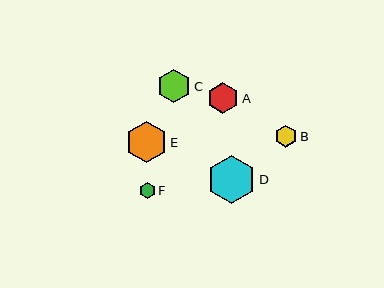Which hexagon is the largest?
Hexagon D is the largest with a size of approximately 48 pixels.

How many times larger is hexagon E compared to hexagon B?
Hexagon E is approximately 1.9 times the size of hexagon B.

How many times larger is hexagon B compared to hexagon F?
Hexagon B is approximately 1.4 times the size of hexagon F.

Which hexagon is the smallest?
Hexagon F is the smallest with a size of approximately 16 pixels.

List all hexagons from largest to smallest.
From largest to smallest: D, E, C, A, B, F.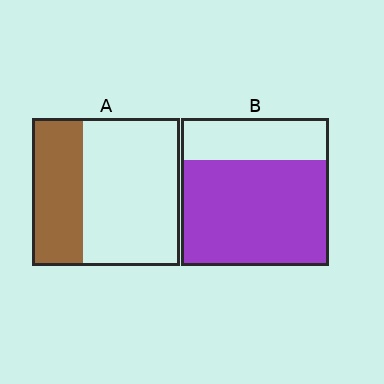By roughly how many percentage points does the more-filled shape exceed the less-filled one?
By roughly 35 percentage points (B over A).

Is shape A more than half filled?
No.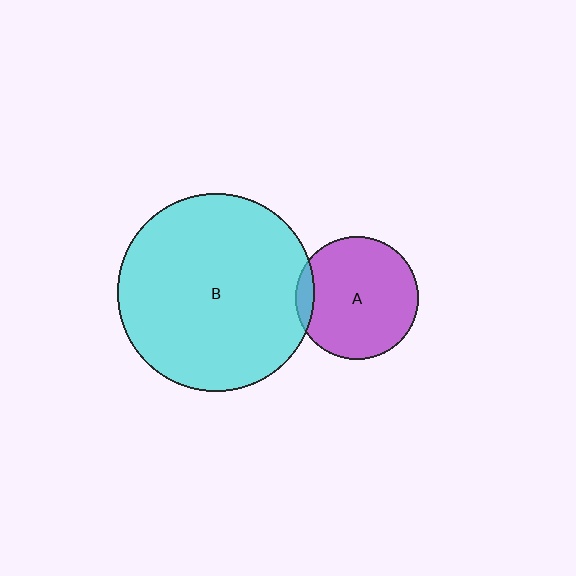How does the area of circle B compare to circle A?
Approximately 2.6 times.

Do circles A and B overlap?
Yes.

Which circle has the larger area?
Circle B (cyan).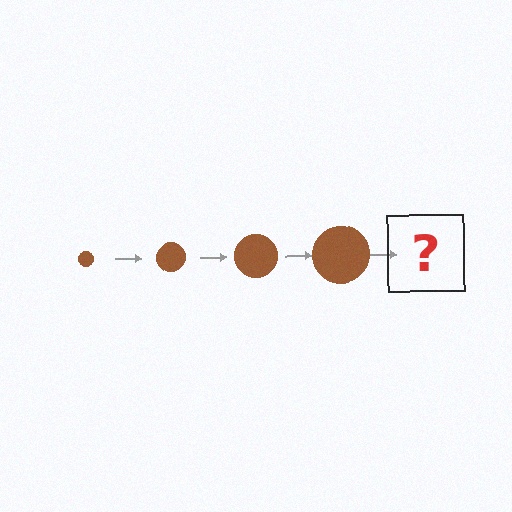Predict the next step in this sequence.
The next step is a brown circle, larger than the previous one.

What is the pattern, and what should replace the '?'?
The pattern is that the circle gets progressively larger each step. The '?' should be a brown circle, larger than the previous one.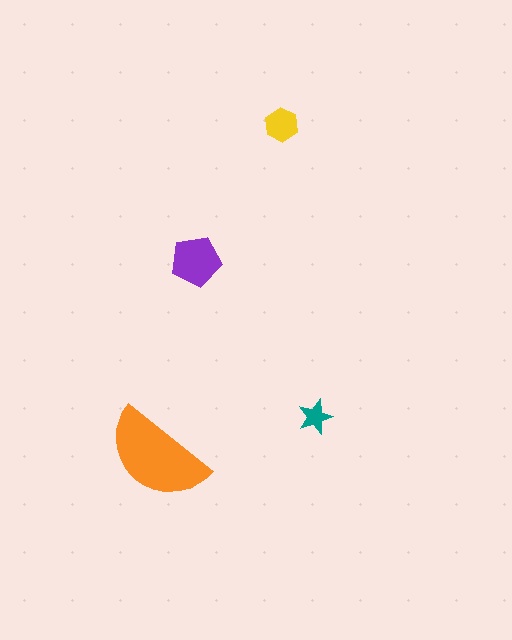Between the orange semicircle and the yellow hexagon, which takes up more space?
The orange semicircle.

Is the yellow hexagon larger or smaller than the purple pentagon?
Smaller.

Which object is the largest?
The orange semicircle.